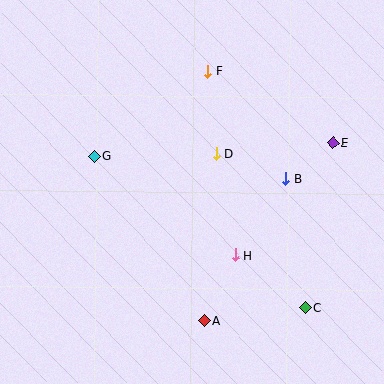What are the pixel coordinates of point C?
Point C is at (305, 308).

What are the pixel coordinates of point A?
Point A is at (204, 321).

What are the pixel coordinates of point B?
Point B is at (286, 179).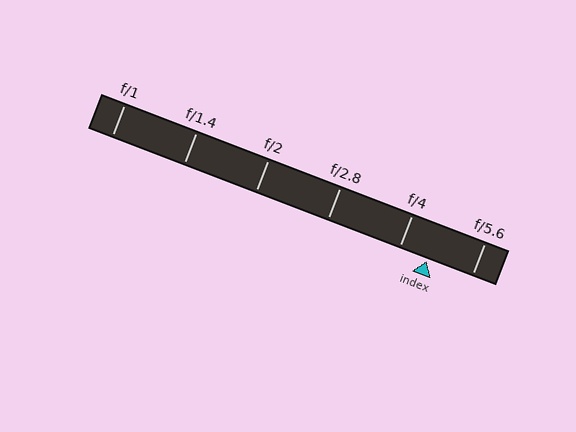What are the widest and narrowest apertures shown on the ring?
The widest aperture shown is f/1 and the narrowest is f/5.6.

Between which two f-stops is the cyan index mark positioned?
The index mark is between f/4 and f/5.6.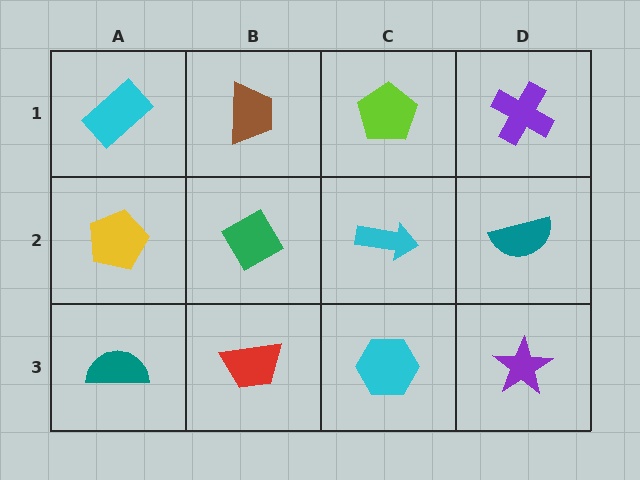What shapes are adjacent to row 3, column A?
A yellow pentagon (row 2, column A), a red trapezoid (row 3, column B).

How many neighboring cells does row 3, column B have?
3.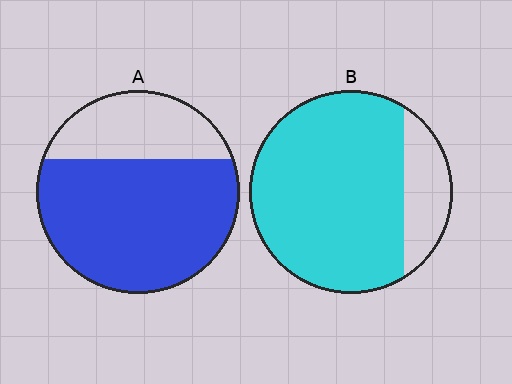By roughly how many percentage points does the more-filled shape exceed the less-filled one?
By roughly 10 percentage points (B over A).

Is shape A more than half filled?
Yes.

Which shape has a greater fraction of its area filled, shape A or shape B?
Shape B.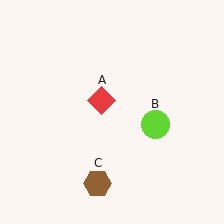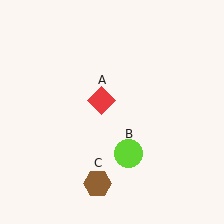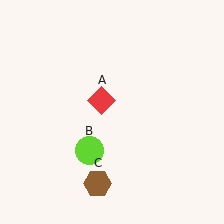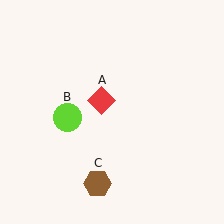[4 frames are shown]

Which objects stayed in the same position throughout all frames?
Red diamond (object A) and brown hexagon (object C) remained stationary.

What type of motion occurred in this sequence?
The lime circle (object B) rotated clockwise around the center of the scene.